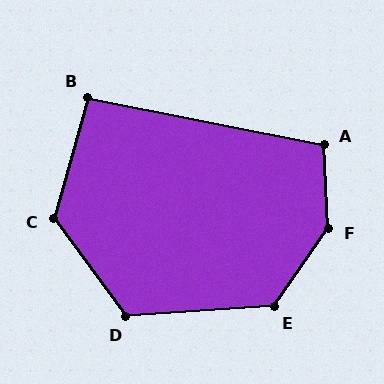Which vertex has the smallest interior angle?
B, at approximately 94 degrees.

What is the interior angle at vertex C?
Approximately 128 degrees (obtuse).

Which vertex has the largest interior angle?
F, at approximately 143 degrees.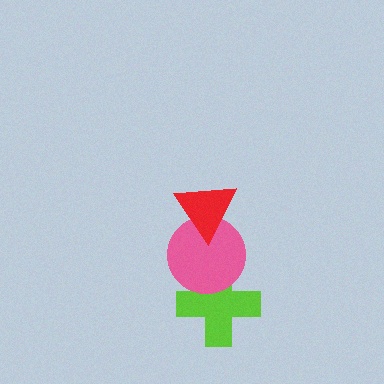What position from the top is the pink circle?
The pink circle is 2nd from the top.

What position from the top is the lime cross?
The lime cross is 3rd from the top.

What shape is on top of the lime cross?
The pink circle is on top of the lime cross.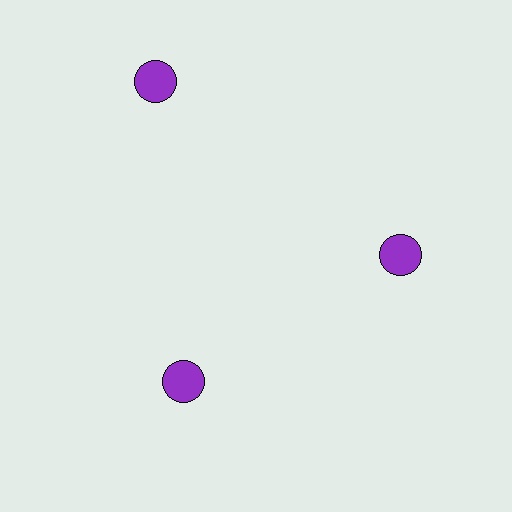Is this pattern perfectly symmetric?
No. The 3 purple circles are arranged in a ring, but one element near the 11 o'clock position is pushed outward from the center, breaking the 3-fold rotational symmetry.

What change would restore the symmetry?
The symmetry would be restored by moving it inward, back onto the ring so that all 3 circles sit at equal angles and equal distance from the center.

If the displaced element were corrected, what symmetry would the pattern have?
It would have 3-fold rotational symmetry — the pattern would map onto itself every 120 degrees.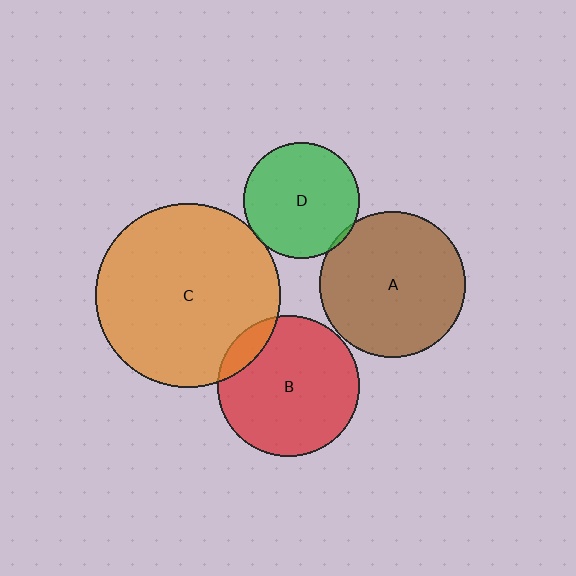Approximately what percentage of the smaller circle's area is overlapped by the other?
Approximately 5%.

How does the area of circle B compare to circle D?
Approximately 1.5 times.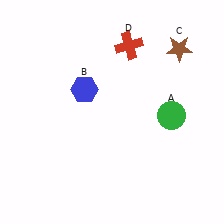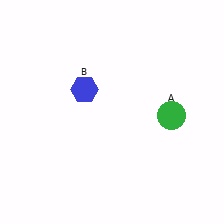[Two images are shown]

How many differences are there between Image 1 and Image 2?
There are 2 differences between the two images.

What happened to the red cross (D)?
The red cross (D) was removed in Image 2. It was in the top-right area of Image 1.